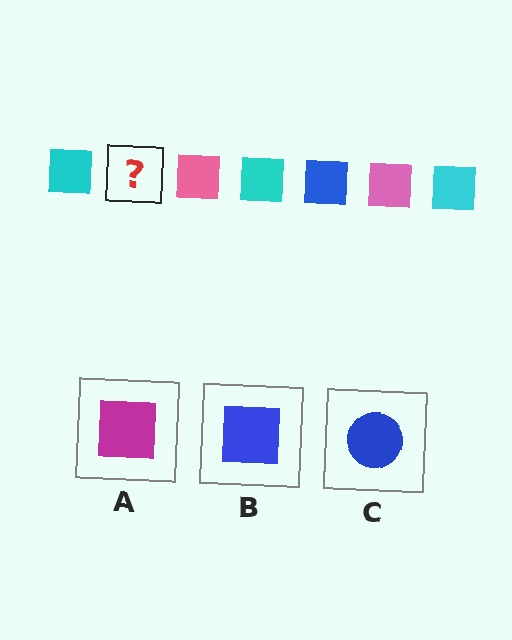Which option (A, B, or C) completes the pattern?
B.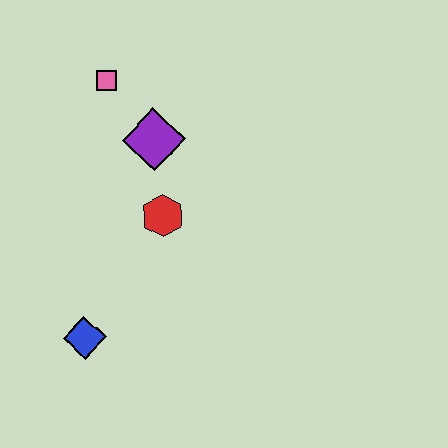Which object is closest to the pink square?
The purple diamond is closest to the pink square.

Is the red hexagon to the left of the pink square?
No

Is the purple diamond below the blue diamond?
No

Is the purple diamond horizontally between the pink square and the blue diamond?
No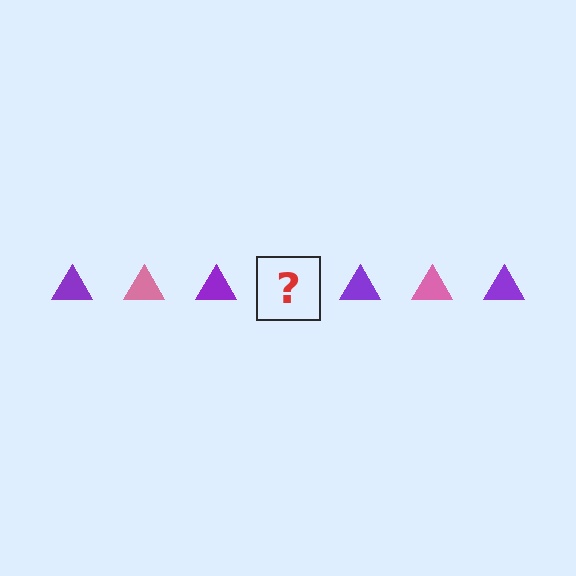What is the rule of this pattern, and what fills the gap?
The rule is that the pattern cycles through purple, pink triangles. The gap should be filled with a pink triangle.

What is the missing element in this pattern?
The missing element is a pink triangle.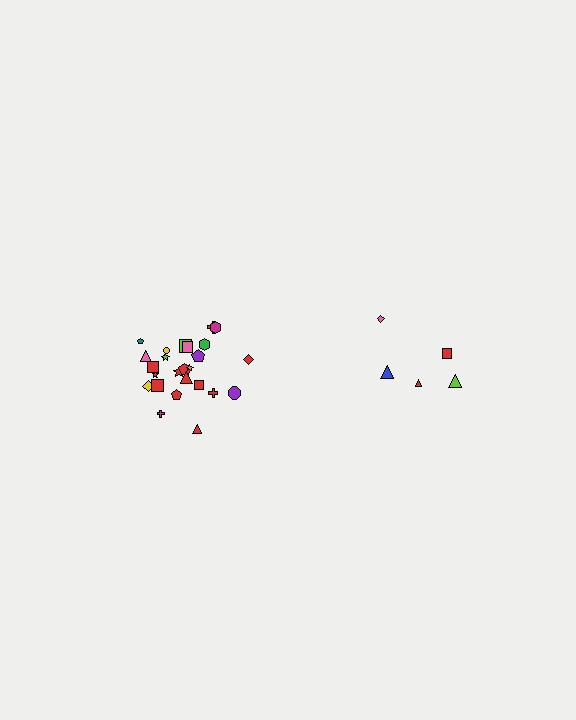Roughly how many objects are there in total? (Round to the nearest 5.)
Roughly 30 objects in total.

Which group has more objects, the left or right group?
The left group.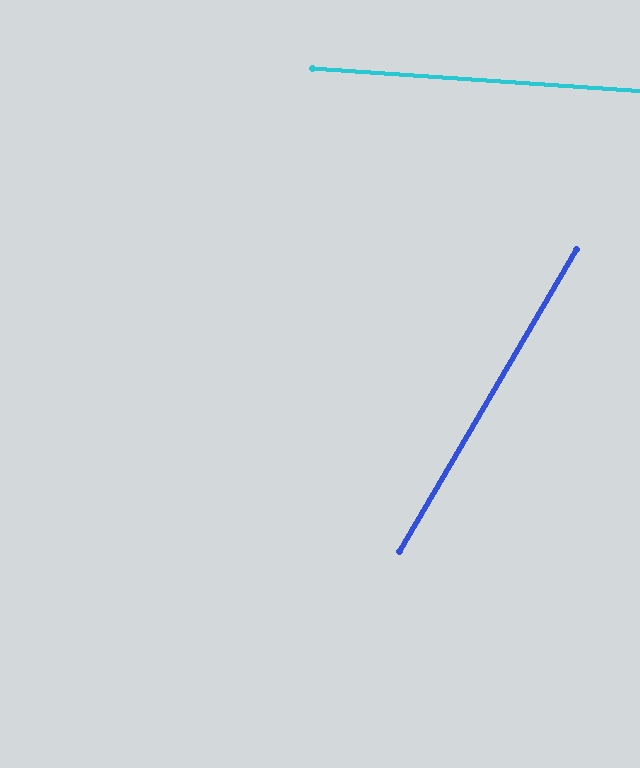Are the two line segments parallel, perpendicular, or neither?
Neither parallel nor perpendicular — they differ by about 63°.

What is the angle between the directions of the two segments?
Approximately 63 degrees.